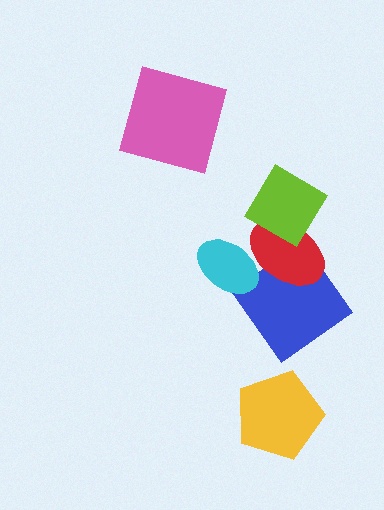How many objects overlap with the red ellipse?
3 objects overlap with the red ellipse.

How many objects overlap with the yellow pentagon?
0 objects overlap with the yellow pentagon.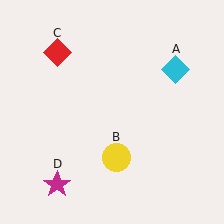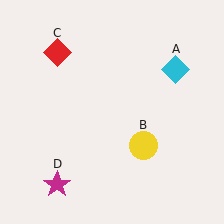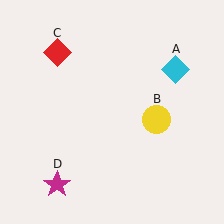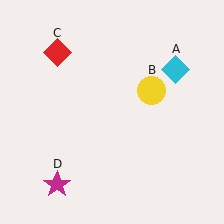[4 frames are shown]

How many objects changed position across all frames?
1 object changed position: yellow circle (object B).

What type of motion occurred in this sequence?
The yellow circle (object B) rotated counterclockwise around the center of the scene.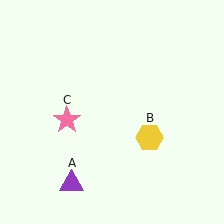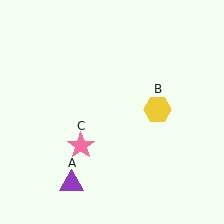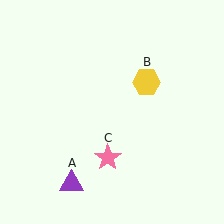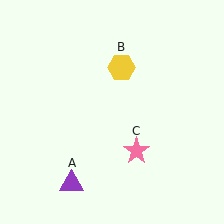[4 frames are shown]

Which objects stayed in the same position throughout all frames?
Purple triangle (object A) remained stationary.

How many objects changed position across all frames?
2 objects changed position: yellow hexagon (object B), pink star (object C).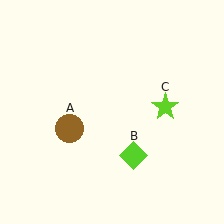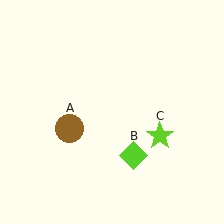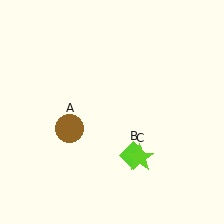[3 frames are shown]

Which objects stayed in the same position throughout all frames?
Brown circle (object A) and lime diamond (object B) remained stationary.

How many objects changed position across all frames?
1 object changed position: lime star (object C).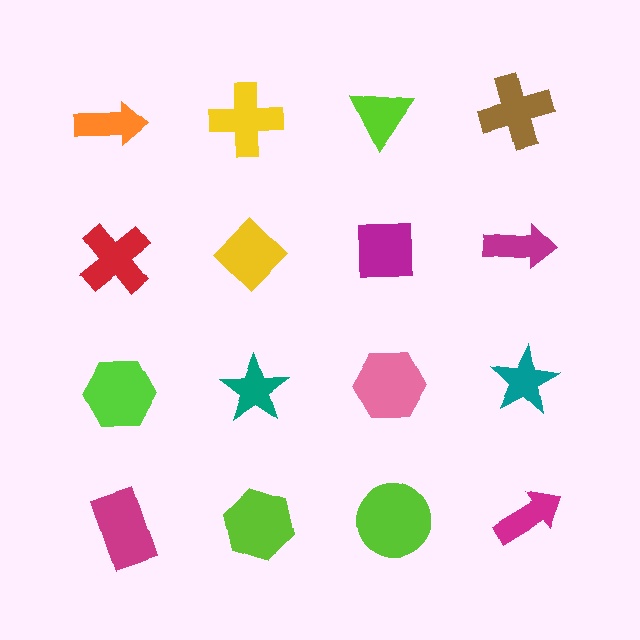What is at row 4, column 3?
A lime circle.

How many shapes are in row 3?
4 shapes.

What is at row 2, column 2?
A yellow diamond.